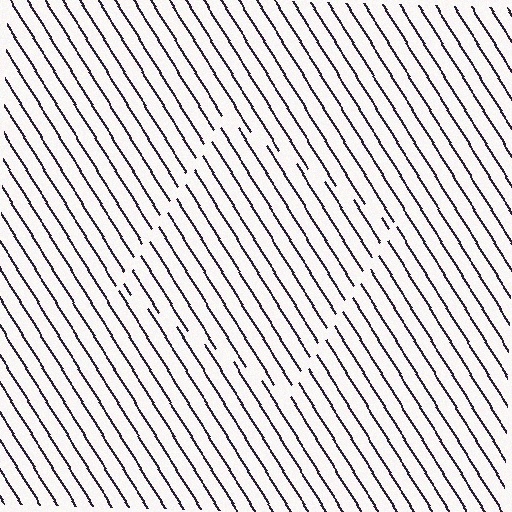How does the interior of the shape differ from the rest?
The interior of the shape contains the same grating, shifted by half a period — the contour is defined by the phase discontinuity where line-ends from the inner and outer gratings abut.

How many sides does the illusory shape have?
4 sides — the line-ends trace a square.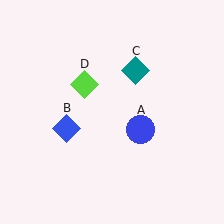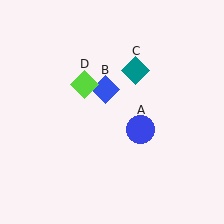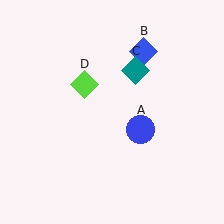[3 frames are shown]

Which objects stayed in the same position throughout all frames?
Blue circle (object A) and teal diamond (object C) and lime diamond (object D) remained stationary.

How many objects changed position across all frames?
1 object changed position: blue diamond (object B).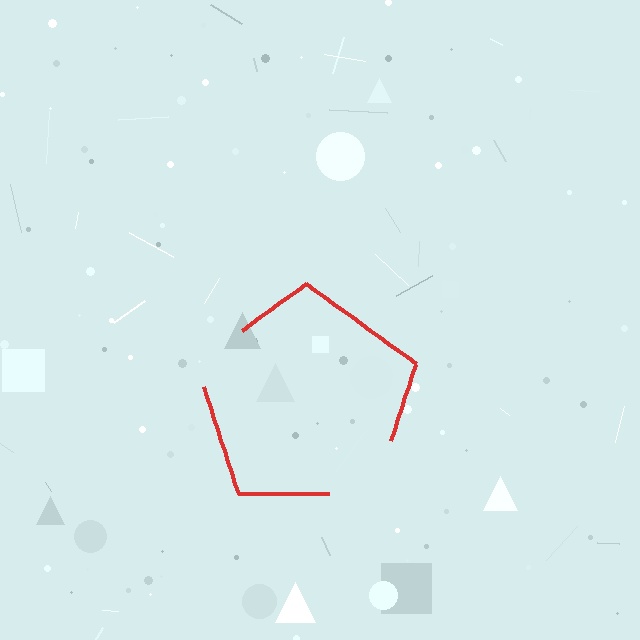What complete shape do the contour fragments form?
The contour fragments form a pentagon.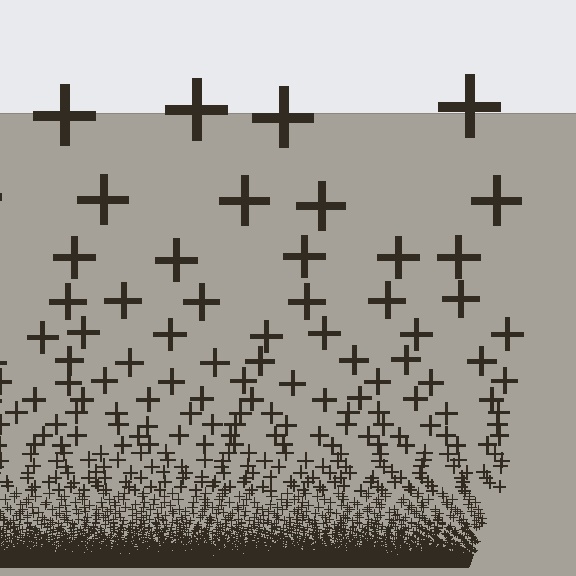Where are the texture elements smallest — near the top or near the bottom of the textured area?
Near the bottom.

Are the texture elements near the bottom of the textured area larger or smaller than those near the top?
Smaller. The gradient is inverted — elements near the bottom are smaller and denser.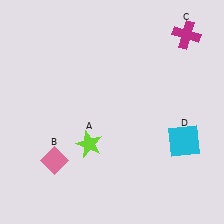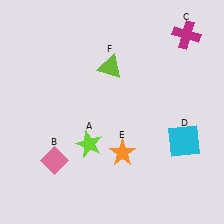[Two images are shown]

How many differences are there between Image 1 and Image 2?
There are 2 differences between the two images.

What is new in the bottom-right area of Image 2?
An orange star (E) was added in the bottom-right area of Image 2.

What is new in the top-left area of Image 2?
A lime triangle (F) was added in the top-left area of Image 2.